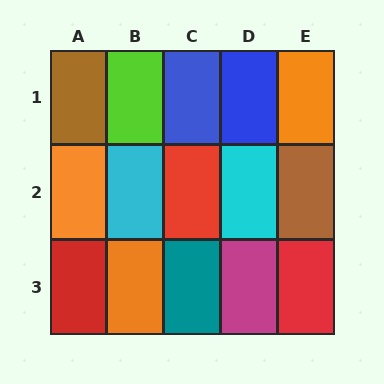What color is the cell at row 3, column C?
Teal.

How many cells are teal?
1 cell is teal.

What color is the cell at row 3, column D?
Magenta.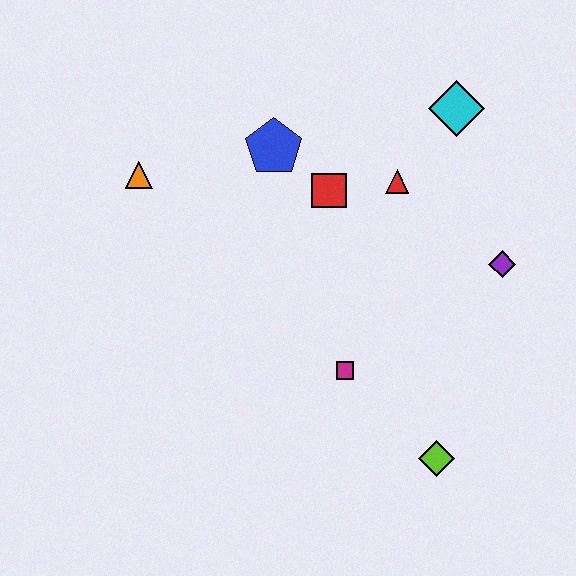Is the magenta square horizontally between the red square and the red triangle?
Yes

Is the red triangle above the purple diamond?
Yes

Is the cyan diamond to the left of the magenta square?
No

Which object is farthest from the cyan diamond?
The lime diamond is farthest from the cyan diamond.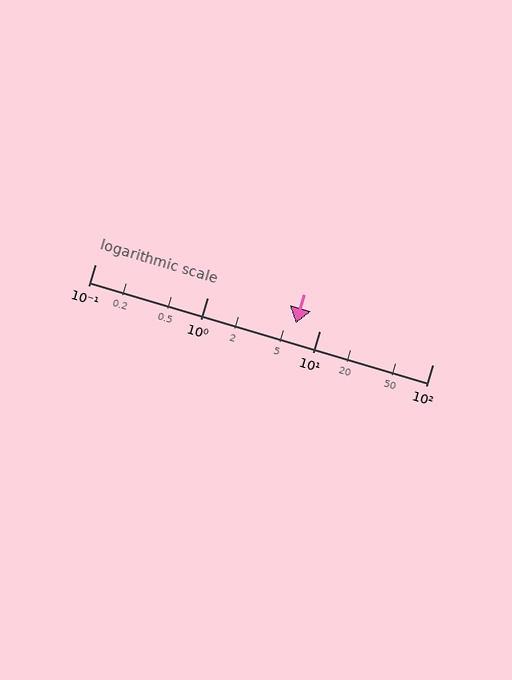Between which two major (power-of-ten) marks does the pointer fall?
The pointer is between 1 and 10.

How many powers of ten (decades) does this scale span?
The scale spans 3 decades, from 0.1 to 100.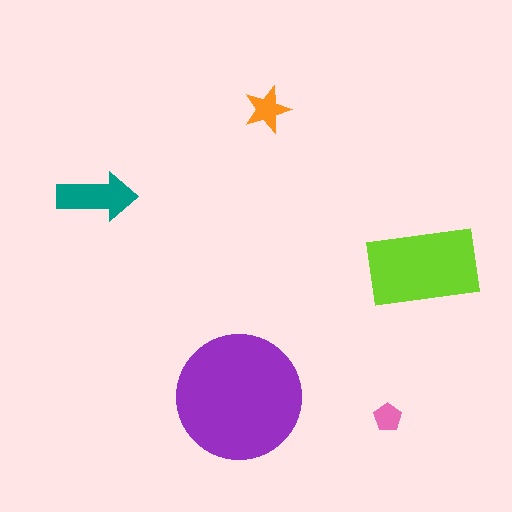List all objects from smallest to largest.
The pink pentagon, the orange star, the teal arrow, the lime rectangle, the purple circle.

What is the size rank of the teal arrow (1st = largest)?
3rd.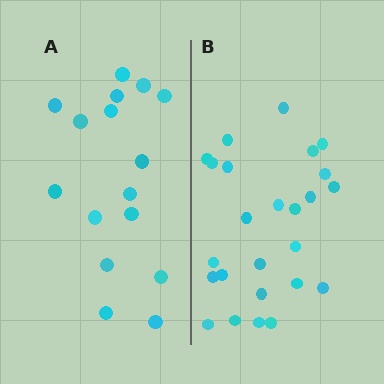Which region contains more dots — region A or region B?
Region B (the right region) has more dots.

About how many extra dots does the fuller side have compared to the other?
Region B has roughly 8 or so more dots than region A.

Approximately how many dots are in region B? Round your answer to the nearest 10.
About 20 dots. (The exact count is 25, which rounds to 20.)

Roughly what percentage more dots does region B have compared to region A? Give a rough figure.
About 55% more.